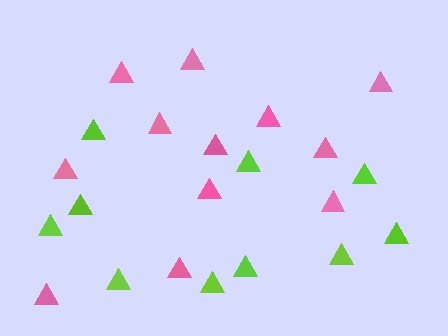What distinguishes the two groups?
There are 2 groups: one group of lime triangles (10) and one group of pink triangles (12).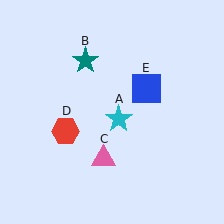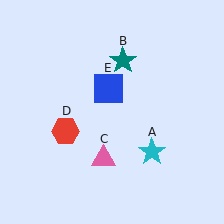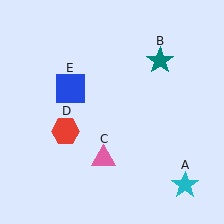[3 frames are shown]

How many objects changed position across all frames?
3 objects changed position: cyan star (object A), teal star (object B), blue square (object E).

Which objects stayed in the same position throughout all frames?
Pink triangle (object C) and red hexagon (object D) remained stationary.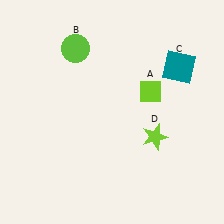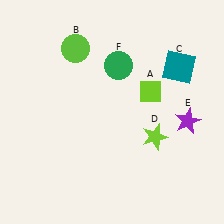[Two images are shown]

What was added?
A purple star (E), a green circle (F) were added in Image 2.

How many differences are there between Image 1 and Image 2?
There are 2 differences between the two images.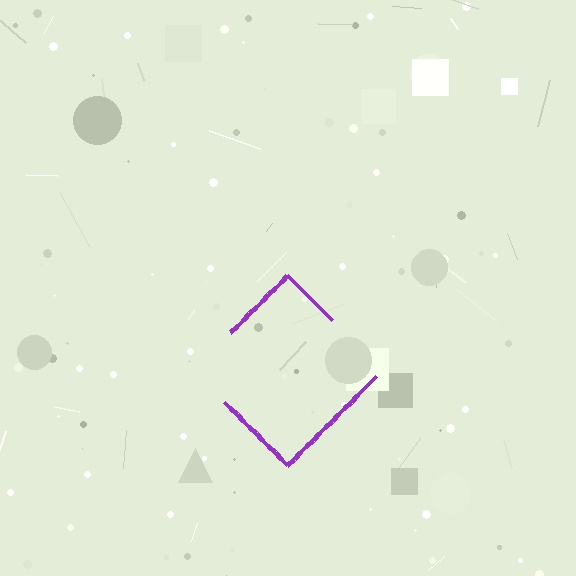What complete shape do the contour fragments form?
The contour fragments form a diamond.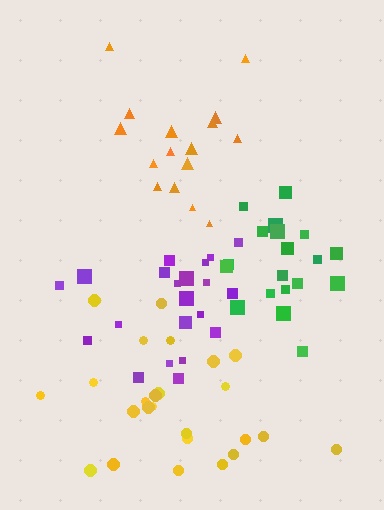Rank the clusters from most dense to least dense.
purple, green, orange, yellow.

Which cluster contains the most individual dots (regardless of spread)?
Yellow (27).